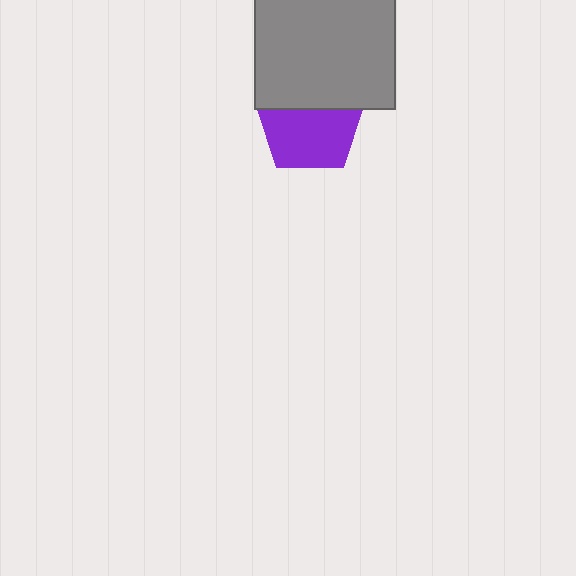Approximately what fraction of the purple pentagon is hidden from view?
Roughly 36% of the purple pentagon is hidden behind the gray square.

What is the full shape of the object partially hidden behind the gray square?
The partially hidden object is a purple pentagon.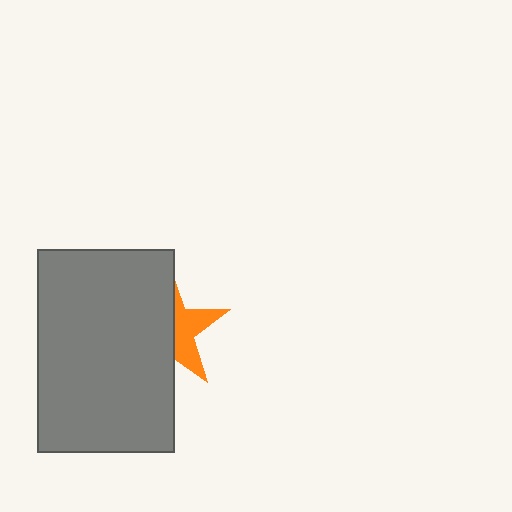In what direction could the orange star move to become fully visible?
The orange star could move right. That would shift it out from behind the gray rectangle entirely.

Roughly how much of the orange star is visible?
A small part of it is visible (roughly 39%).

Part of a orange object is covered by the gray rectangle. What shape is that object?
It is a star.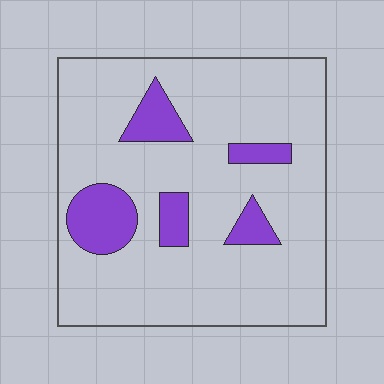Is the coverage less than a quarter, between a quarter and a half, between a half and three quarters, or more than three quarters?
Less than a quarter.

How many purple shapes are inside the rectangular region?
5.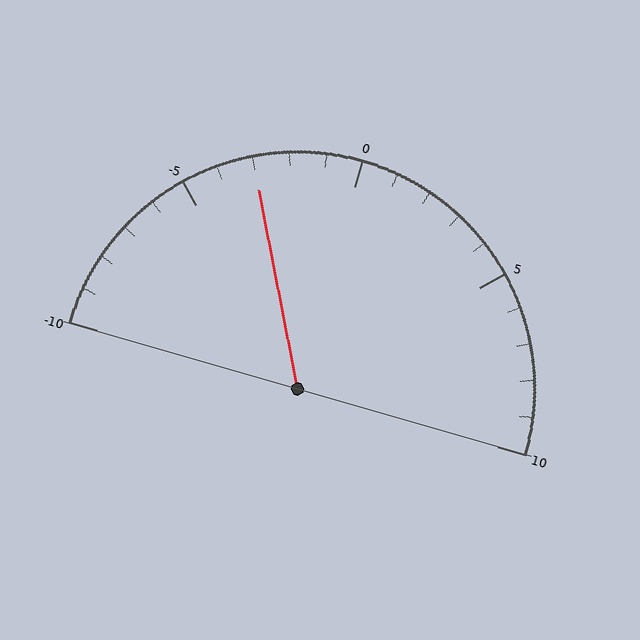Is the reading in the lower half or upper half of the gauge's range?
The reading is in the lower half of the range (-10 to 10).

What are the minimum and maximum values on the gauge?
The gauge ranges from -10 to 10.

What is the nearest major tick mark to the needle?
The nearest major tick mark is -5.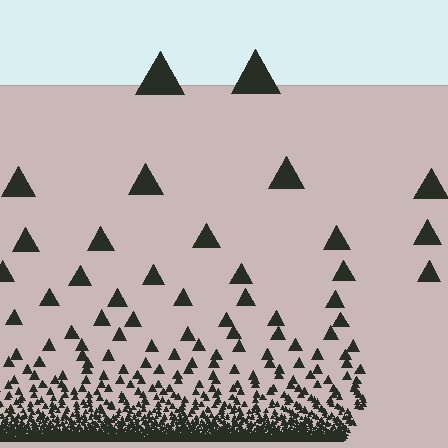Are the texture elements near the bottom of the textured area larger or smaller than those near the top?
Smaller. The gradient is inverted — elements near the bottom are smaller and denser.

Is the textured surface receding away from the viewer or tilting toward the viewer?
The surface appears to tilt toward the viewer. Texture elements get larger and sparser toward the top.